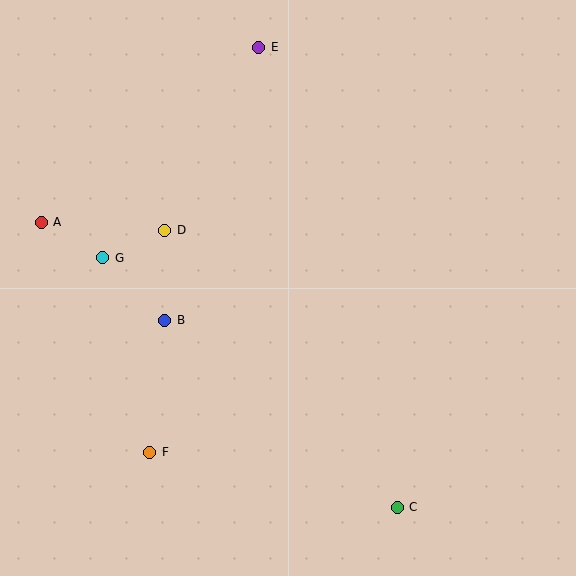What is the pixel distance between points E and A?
The distance between E and A is 279 pixels.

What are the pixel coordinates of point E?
Point E is at (259, 47).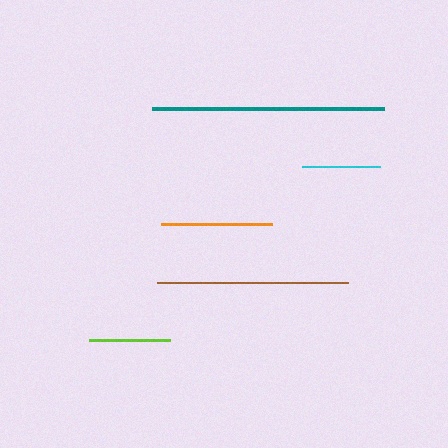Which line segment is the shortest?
The cyan line is the shortest at approximately 78 pixels.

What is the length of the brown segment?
The brown segment is approximately 190 pixels long.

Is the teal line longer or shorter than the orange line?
The teal line is longer than the orange line.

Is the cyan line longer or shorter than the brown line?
The brown line is longer than the cyan line.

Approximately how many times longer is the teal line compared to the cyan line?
The teal line is approximately 3.0 times the length of the cyan line.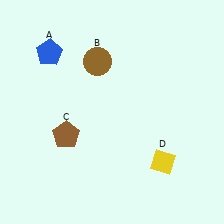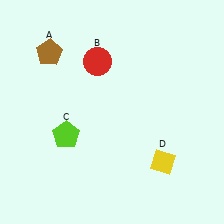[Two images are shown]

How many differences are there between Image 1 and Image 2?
There are 3 differences between the two images.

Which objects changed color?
A changed from blue to brown. B changed from brown to red. C changed from brown to lime.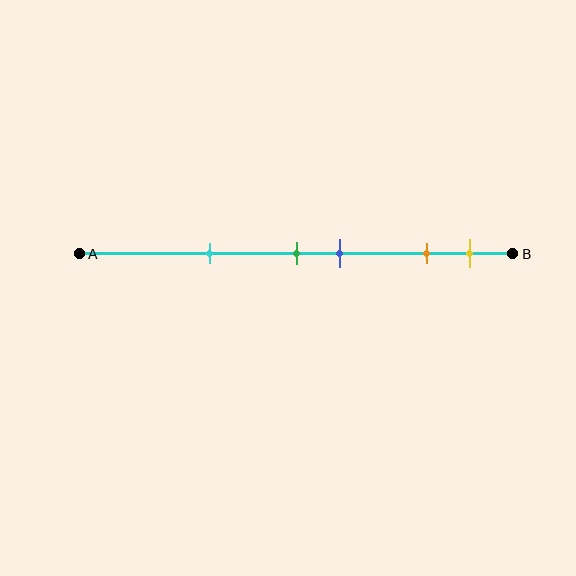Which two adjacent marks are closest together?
The green and blue marks are the closest adjacent pair.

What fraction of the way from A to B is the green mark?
The green mark is approximately 50% (0.5) of the way from A to B.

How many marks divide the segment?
There are 5 marks dividing the segment.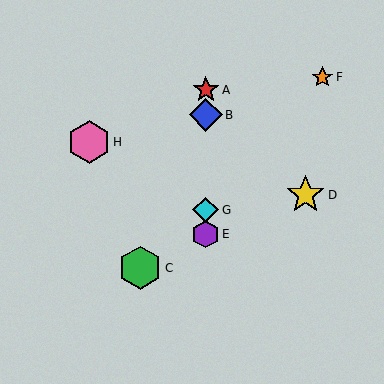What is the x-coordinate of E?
Object E is at x≈206.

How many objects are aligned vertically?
4 objects (A, B, E, G) are aligned vertically.